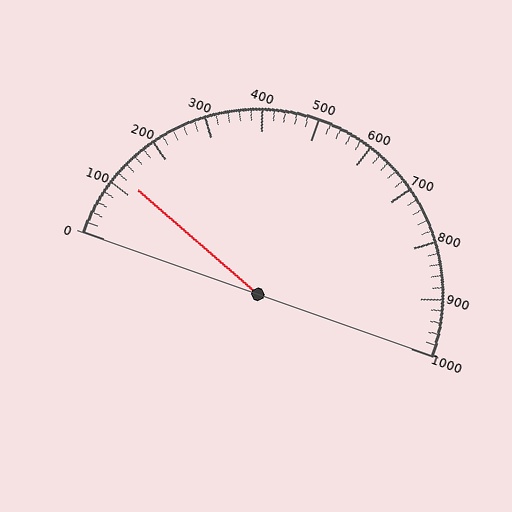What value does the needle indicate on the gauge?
The needle indicates approximately 120.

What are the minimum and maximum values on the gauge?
The gauge ranges from 0 to 1000.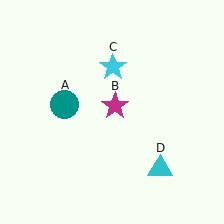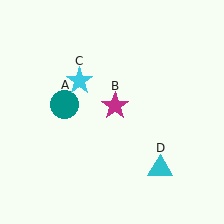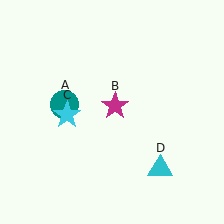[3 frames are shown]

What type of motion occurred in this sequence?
The cyan star (object C) rotated counterclockwise around the center of the scene.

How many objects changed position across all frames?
1 object changed position: cyan star (object C).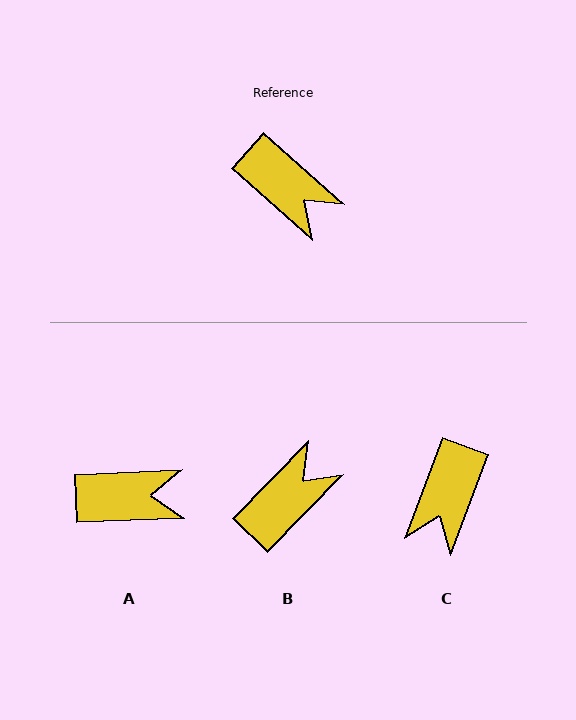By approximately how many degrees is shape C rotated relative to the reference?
Approximately 69 degrees clockwise.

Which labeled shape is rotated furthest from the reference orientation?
B, about 87 degrees away.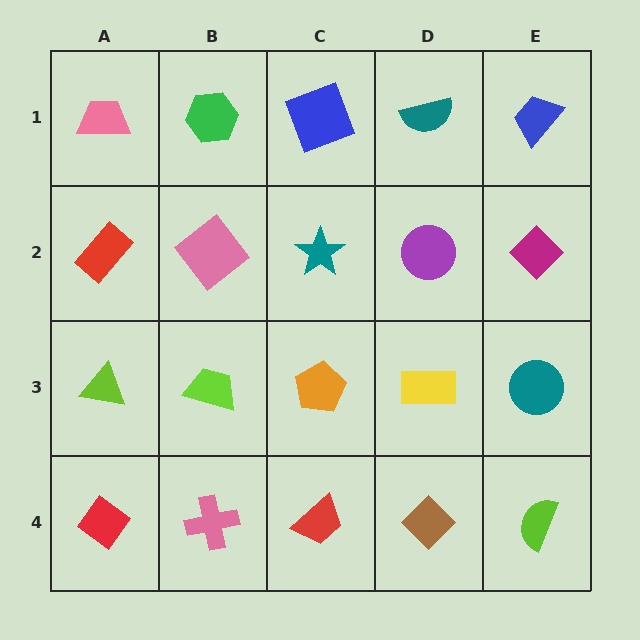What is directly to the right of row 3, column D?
A teal circle.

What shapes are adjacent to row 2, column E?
A blue trapezoid (row 1, column E), a teal circle (row 3, column E), a purple circle (row 2, column D).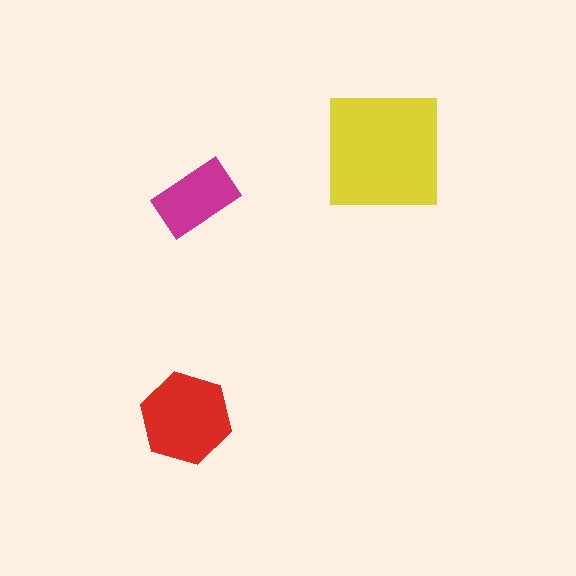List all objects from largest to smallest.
The yellow square, the red hexagon, the magenta rectangle.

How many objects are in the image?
There are 3 objects in the image.